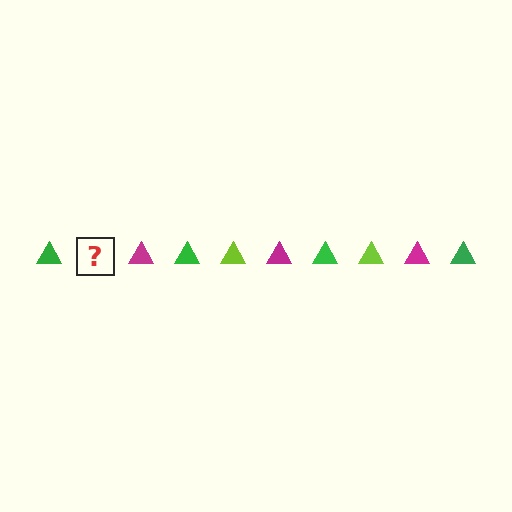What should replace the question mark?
The question mark should be replaced with a lime triangle.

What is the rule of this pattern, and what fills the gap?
The rule is that the pattern cycles through green, lime, magenta triangles. The gap should be filled with a lime triangle.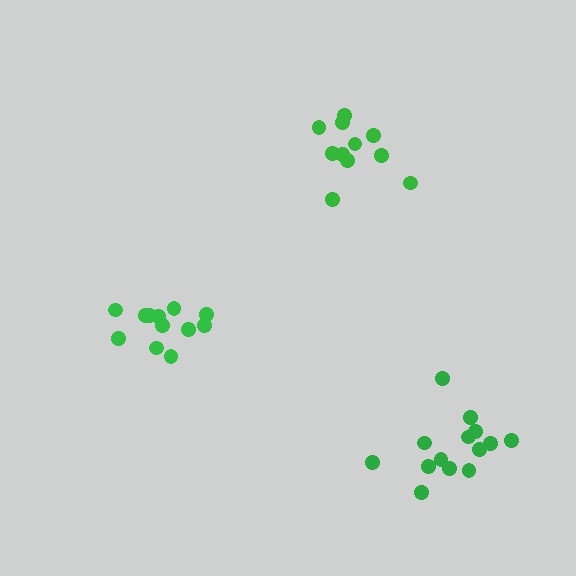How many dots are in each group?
Group 1: 14 dots, Group 2: 11 dots, Group 3: 12 dots (37 total).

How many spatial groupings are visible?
There are 3 spatial groupings.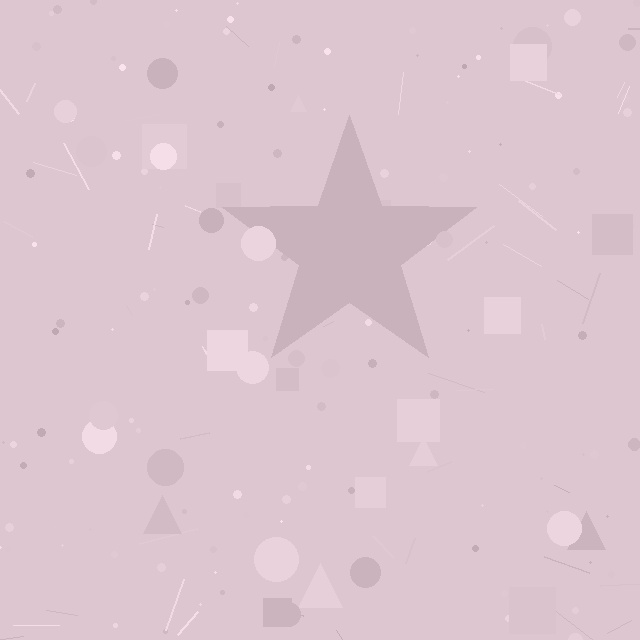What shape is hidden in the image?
A star is hidden in the image.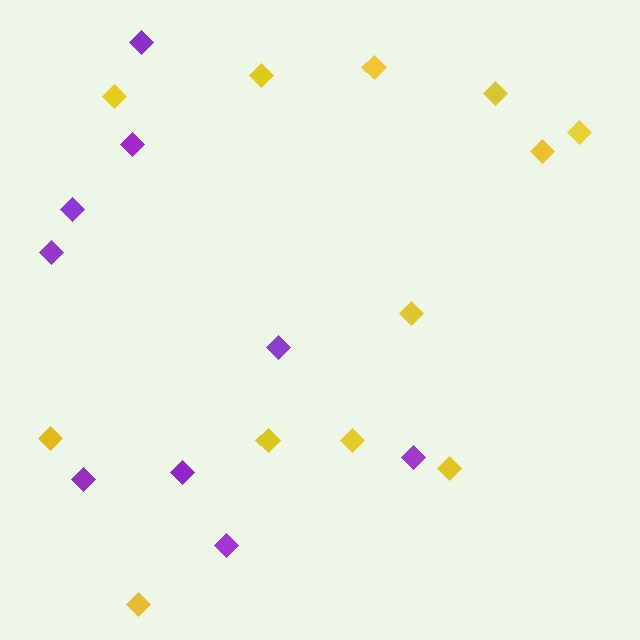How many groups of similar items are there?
There are 2 groups: one group of yellow diamonds (12) and one group of purple diamonds (9).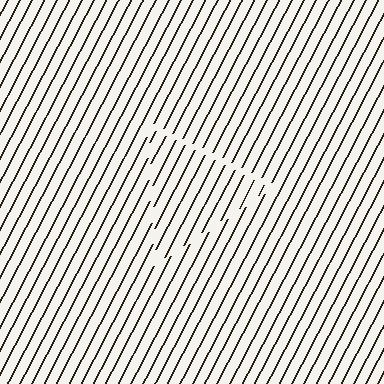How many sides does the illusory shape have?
3 sides — the line-ends trace a triangle.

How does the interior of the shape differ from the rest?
The interior of the shape contains the same grating, shifted by half a period — the contour is defined by the phase discontinuity where line-ends from the inner and outer gratings abut.